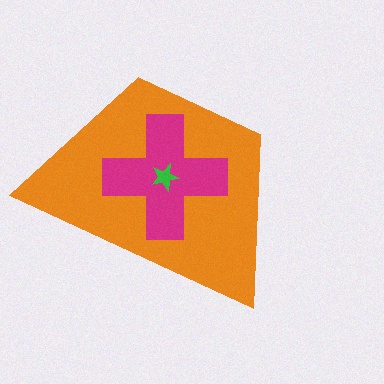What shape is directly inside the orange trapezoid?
The magenta cross.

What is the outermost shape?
The orange trapezoid.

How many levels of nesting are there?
3.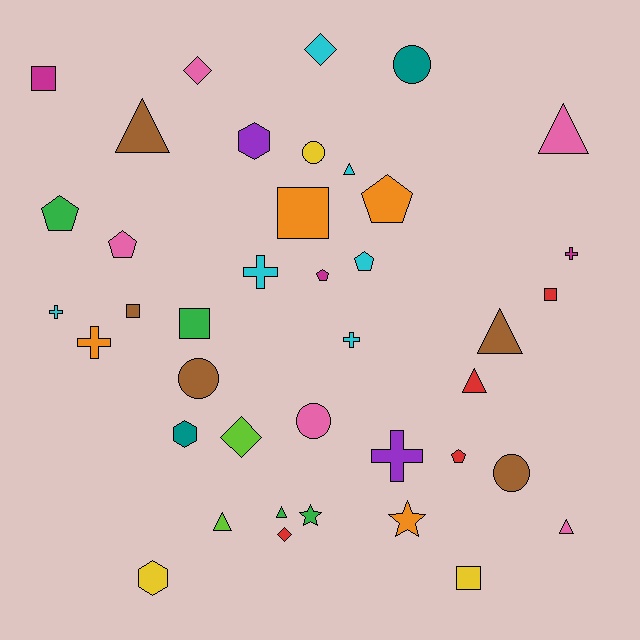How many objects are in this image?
There are 40 objects.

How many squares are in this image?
There are 6 squares.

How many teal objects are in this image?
There are 2 teal objects.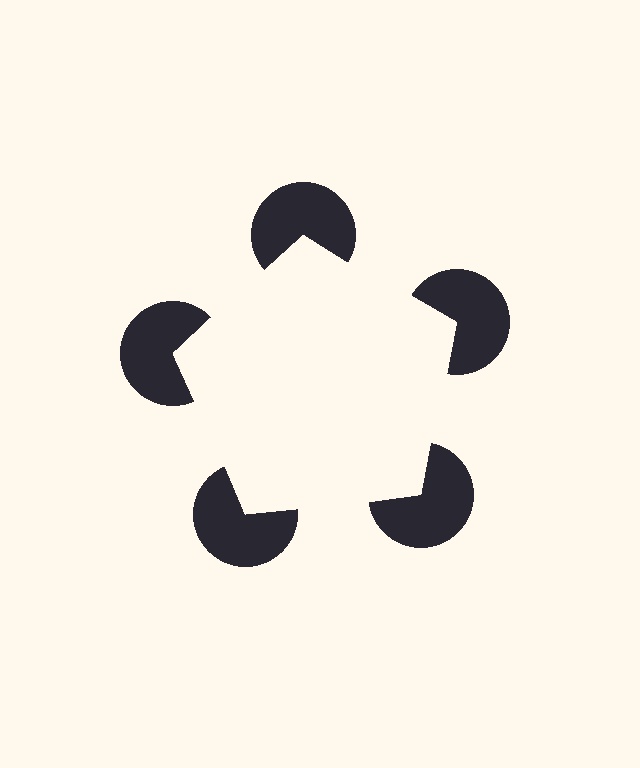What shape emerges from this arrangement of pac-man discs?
An illusory pentagon — its edges are inferred from the aligned wedge cuts in the pac-man discs, not physically drawn.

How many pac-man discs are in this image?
There are 5 — one at each vertex of the illusory pentagon.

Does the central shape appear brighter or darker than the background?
It typically appears slightly brighter than the background, even though no actual brightness change is drawn.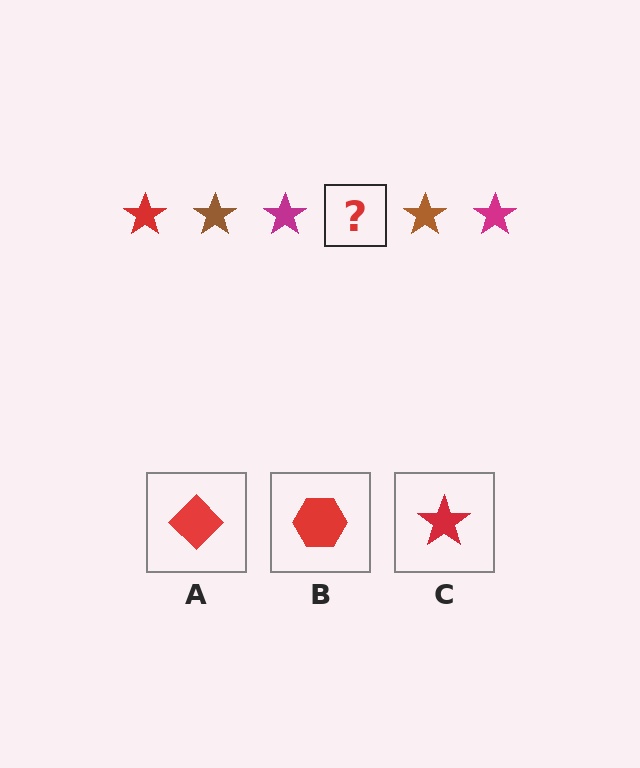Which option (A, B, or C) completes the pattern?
C.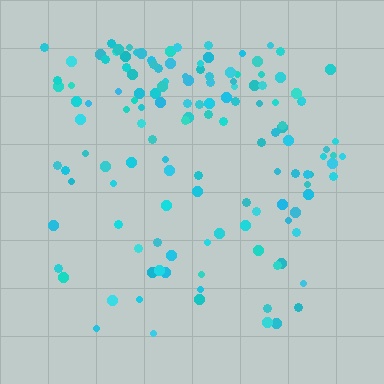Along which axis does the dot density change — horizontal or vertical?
Vertical.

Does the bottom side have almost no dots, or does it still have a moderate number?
Still a moderate number, just noticeably fewer than the top.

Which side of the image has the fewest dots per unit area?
The bottom.